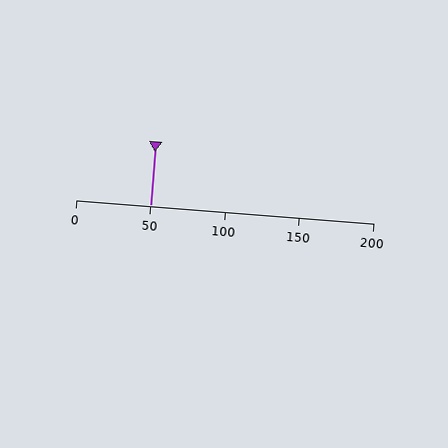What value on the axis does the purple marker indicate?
The marker indicates approximately 50.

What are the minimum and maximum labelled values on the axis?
The axis runs from 0 to 200.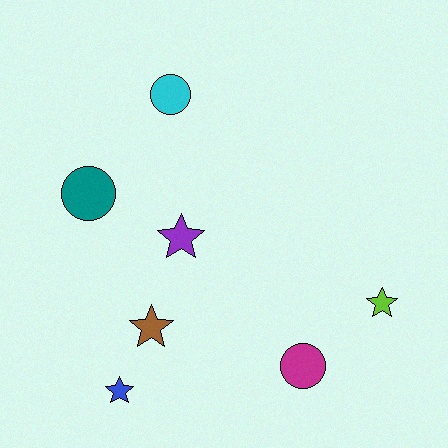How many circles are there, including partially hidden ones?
There are 3 circles.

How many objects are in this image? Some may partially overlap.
There are 7 objects.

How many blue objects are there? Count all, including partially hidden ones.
There is 1 blue object.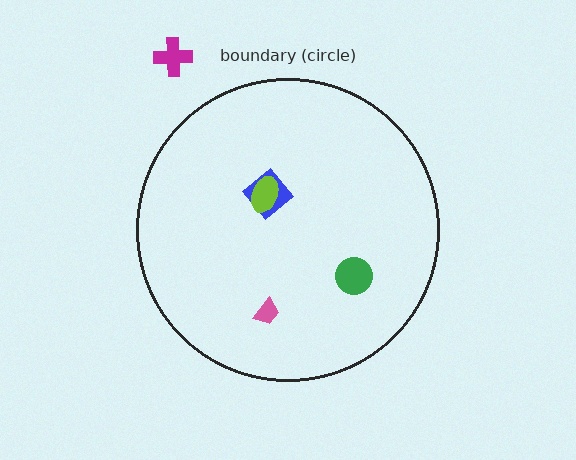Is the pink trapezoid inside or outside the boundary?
Inside.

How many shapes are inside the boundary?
4 inside, 1 outside.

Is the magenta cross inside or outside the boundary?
Outside.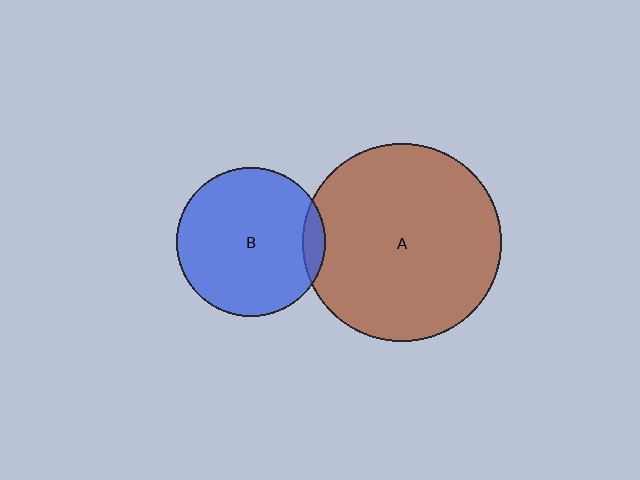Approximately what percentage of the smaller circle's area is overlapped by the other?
Approximately 5%.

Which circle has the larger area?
Circle A (brown).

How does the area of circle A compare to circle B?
Approximately 1.8 times.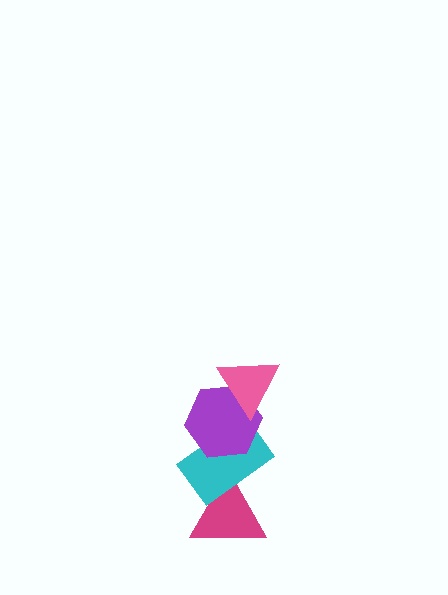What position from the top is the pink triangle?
The pink triangle is 1st from the top.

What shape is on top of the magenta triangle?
The cyan rectangle is on top of the magenta triangle.